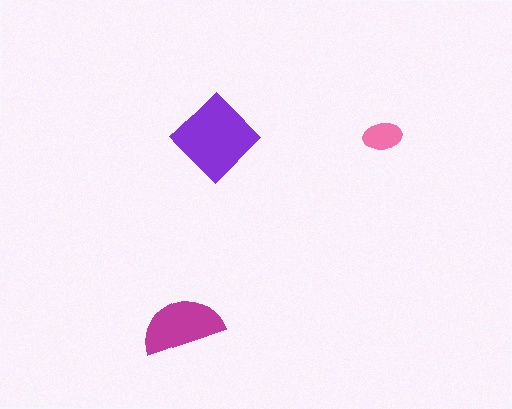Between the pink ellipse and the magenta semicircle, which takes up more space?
The magenta semicircle.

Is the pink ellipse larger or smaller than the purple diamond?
Smaller.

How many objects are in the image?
There are 3 objects in the image.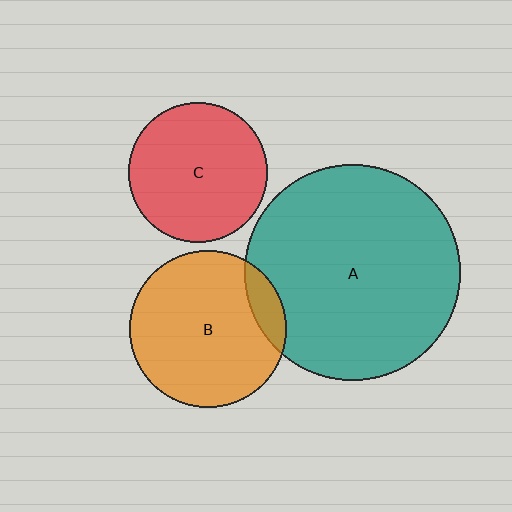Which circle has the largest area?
Circle A (teal).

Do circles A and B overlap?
Yes.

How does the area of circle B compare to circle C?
Approximately 1.3 times.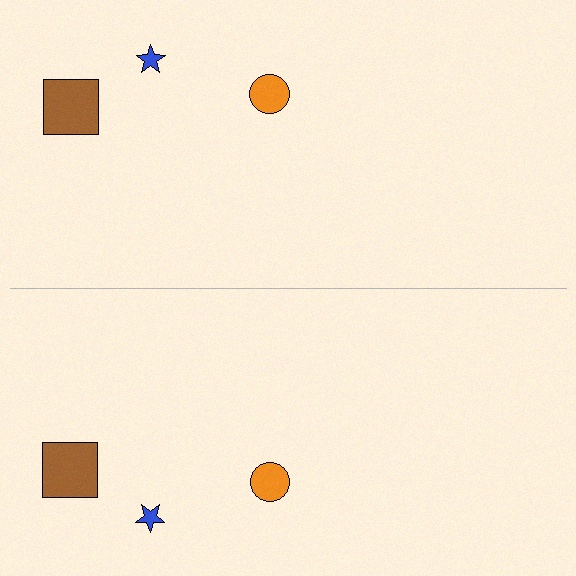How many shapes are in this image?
There are 6 shapes in this image.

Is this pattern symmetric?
Yes, this pattern has bilateral (reflection) symmetry.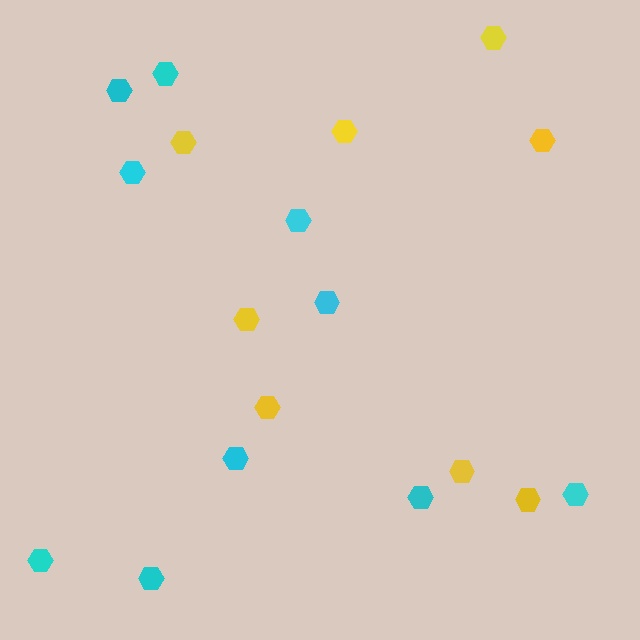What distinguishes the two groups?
There are 2 groups: one group of cyan hexagons (10) and one group of yellow hexagons (8).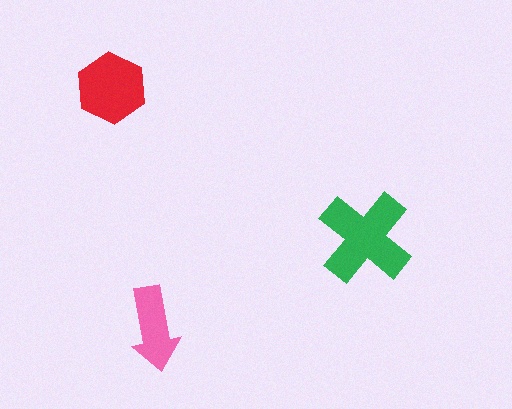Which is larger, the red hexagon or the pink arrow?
The red hexagon.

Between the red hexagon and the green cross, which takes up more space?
The green cross.